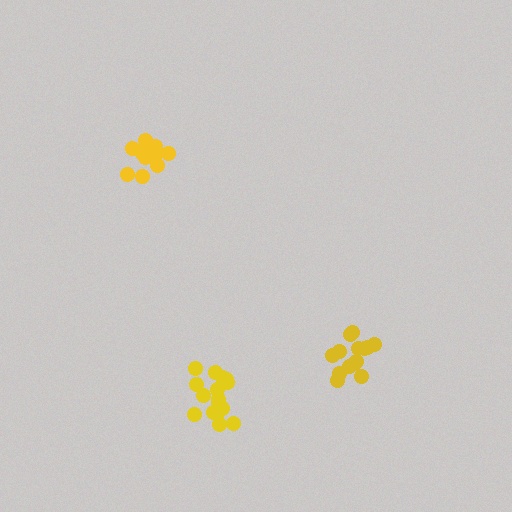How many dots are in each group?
Group 1: 14 dots, Group 2: 14 dots, Group 3: 16 dots (44 total).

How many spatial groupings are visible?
There are 3 spatial groupings.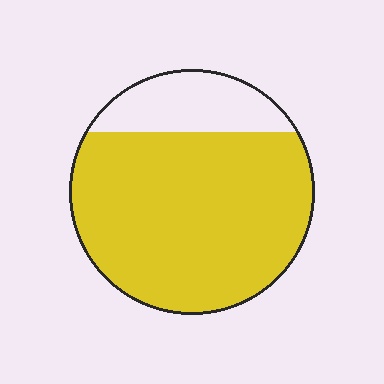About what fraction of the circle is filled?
About four fifths (4/5).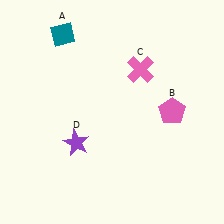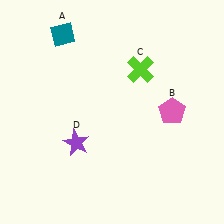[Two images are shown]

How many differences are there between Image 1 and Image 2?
There is 1 difference between the two images.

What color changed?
The cross (C) changed from pink in Image 1 to lime in Image 2.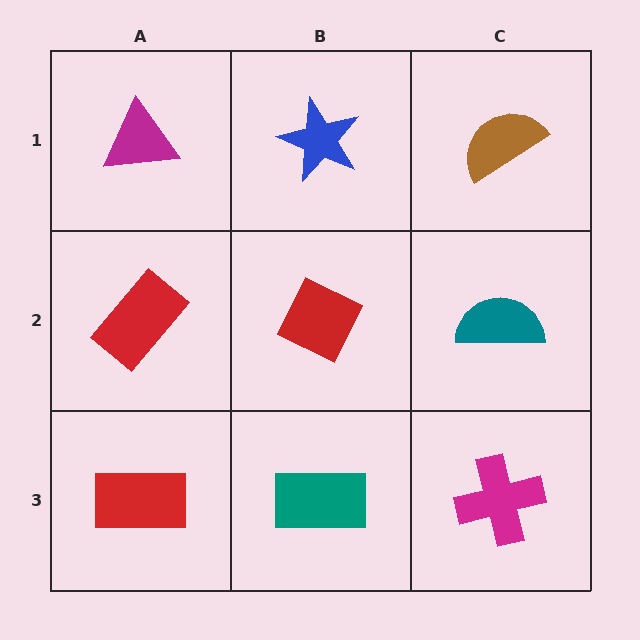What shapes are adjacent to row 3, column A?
A red rectangle (row 2, column A), a teal rectangle (row 3, column B).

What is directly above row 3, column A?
A red rectangle.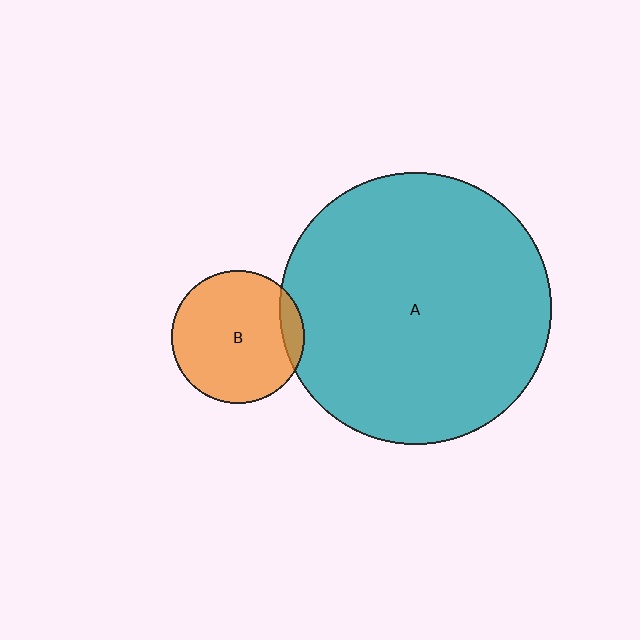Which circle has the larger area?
Circle A (teal).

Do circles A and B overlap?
Yes.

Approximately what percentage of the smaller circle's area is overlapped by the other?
Approximately 10%.